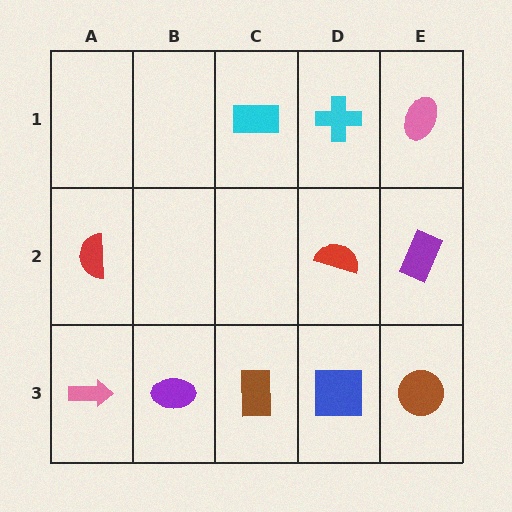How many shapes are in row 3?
5 shapes.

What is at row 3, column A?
A pink arrow.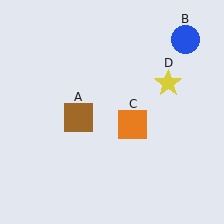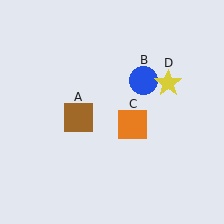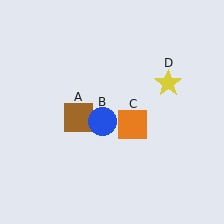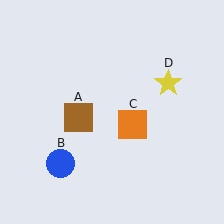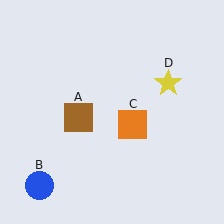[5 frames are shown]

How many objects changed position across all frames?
1 object changed position: blue circle (object B).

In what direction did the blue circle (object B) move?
The blue circle (object B) moved down and to the left.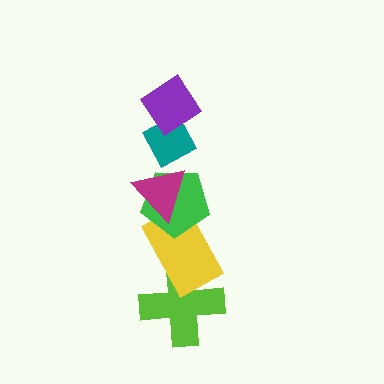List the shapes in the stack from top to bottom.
From top to bottom: the purple diamond, the teal diamond, the magenta triangle, the green pentagon, the yellow rectangle, the lime cross.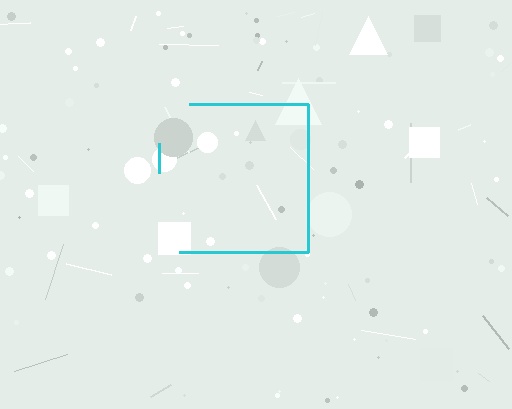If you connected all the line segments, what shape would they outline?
They would outline a square.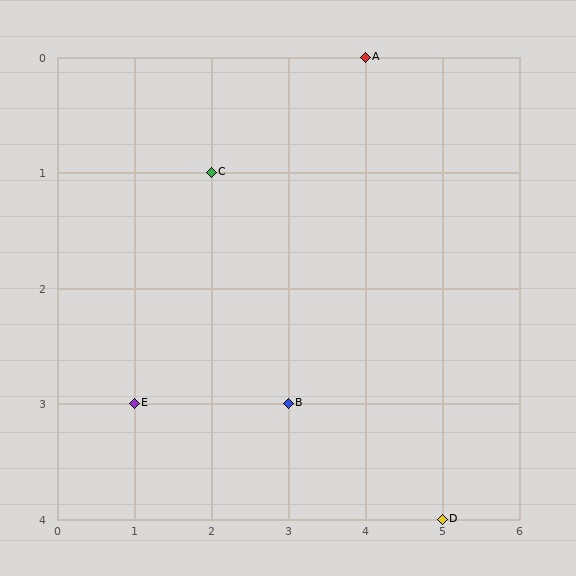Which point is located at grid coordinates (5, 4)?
Point D is at (5, 4).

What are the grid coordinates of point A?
Point A is at grid coordinates (4, 0).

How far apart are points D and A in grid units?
Points D and A are 1 column and 4 rows apart (about 4.1 grid units diagonally).